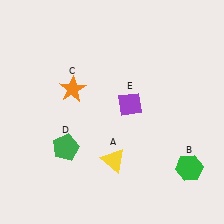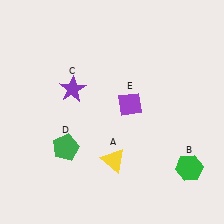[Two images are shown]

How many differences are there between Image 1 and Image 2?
There is 1 difference between the two images.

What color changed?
The star (C) changed from orange in Image 1 to purple in Image 2.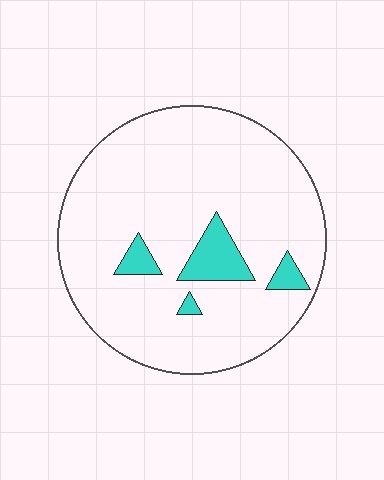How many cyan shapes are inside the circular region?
4.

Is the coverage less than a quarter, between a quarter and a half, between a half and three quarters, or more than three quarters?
Less than a quarter.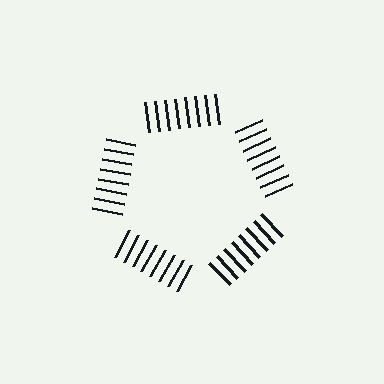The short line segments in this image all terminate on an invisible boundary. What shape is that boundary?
An illusory pentagon — the line segments terminate on its edges but no continuous stroke is drawn.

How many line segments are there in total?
40 — 8 along each of the 5 edges.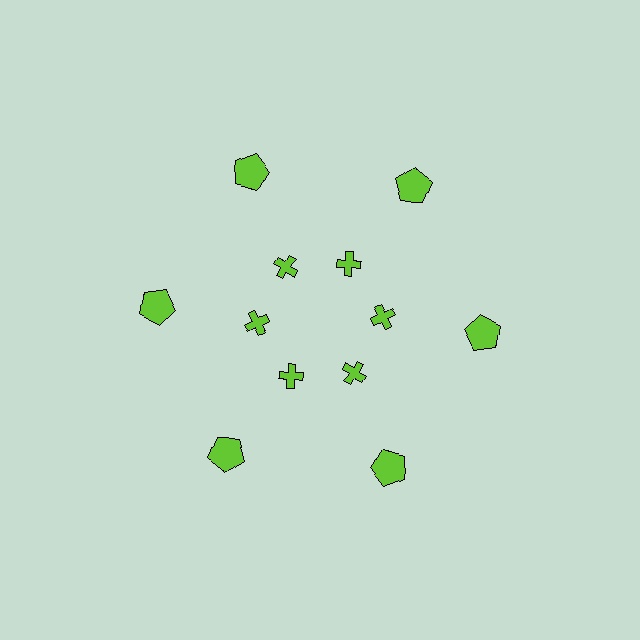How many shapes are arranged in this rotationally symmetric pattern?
There are 12 shapes, arranged in 6 groups of 2.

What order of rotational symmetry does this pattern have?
This pattern has 6-fold rotational symmetry.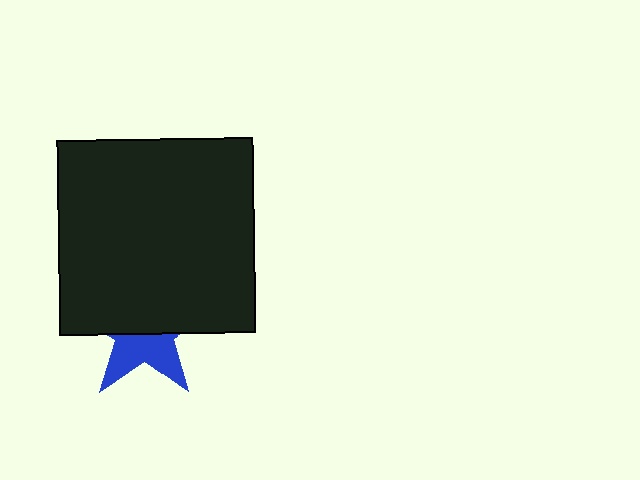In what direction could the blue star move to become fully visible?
The blue star could move down. That would shift it out from behind the black square entirely.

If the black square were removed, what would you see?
You would see the complete blue star.